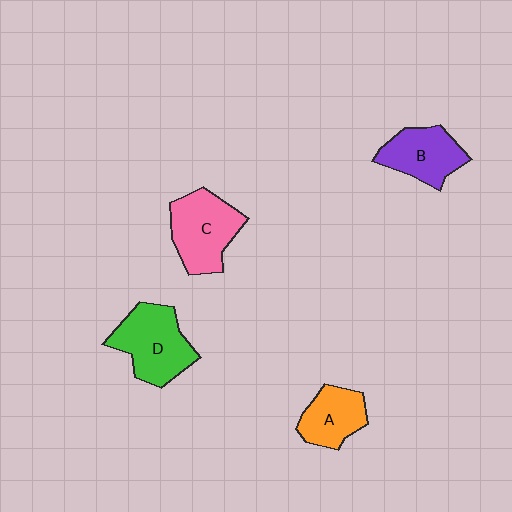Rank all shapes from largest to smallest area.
From largest to smallest: D (green), C (pink), B (purple), A (orange).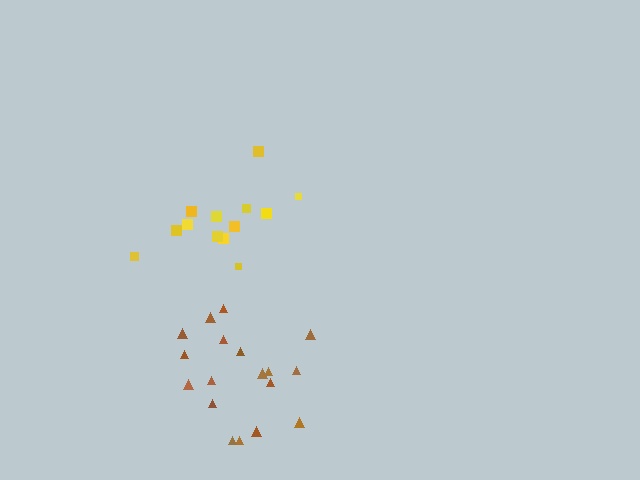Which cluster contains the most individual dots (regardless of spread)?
Brown (18).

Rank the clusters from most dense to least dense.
brown, yellow.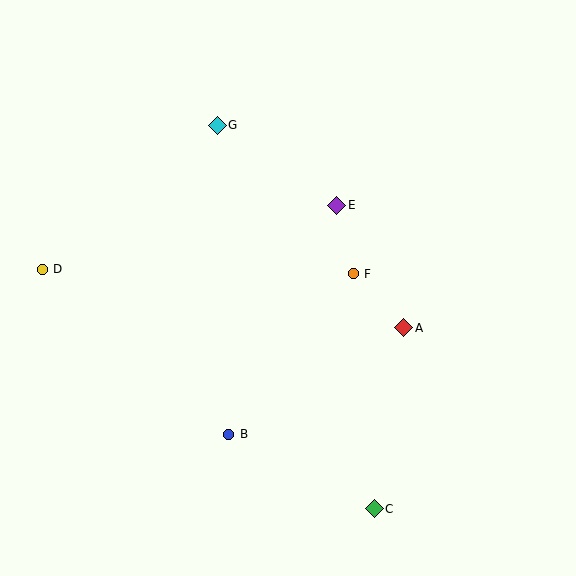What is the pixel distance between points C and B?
The distance between C and B is 163 pixels.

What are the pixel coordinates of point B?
Point B is at (229, 434).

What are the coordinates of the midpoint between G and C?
The midpoint between G and C is at (296, 317).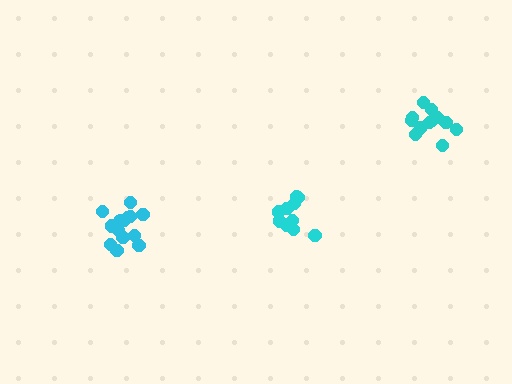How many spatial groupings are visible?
There are 3 spatial groupings.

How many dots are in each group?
Group 1: 14 dots, Group 2: 12 dots, Group 3: 10 dots (36 total).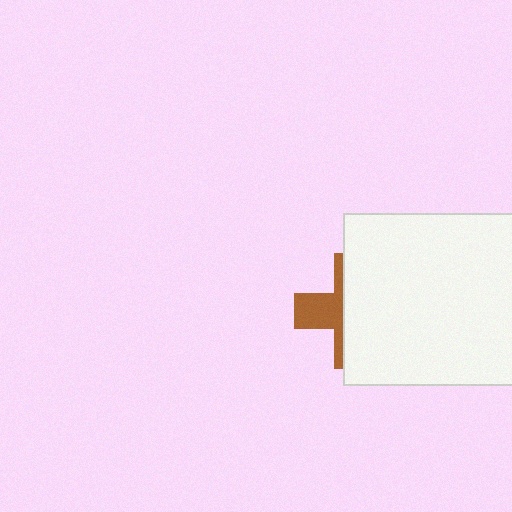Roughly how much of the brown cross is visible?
A small part of it is visible (roughly 37%).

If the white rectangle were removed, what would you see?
You would see the complete brown cross.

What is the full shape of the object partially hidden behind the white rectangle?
The partially hidden object is a brown cross.